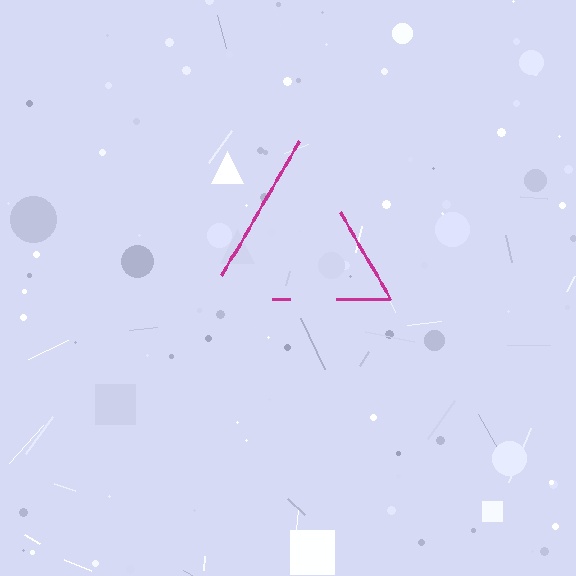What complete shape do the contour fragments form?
The contour fragments form a triangle.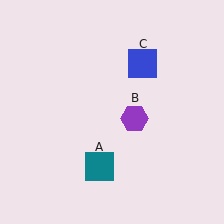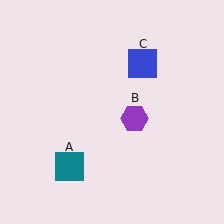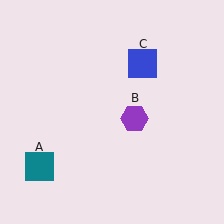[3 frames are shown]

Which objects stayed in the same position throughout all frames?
Purple hexagon (object B) and blue square (object C) remained stationary.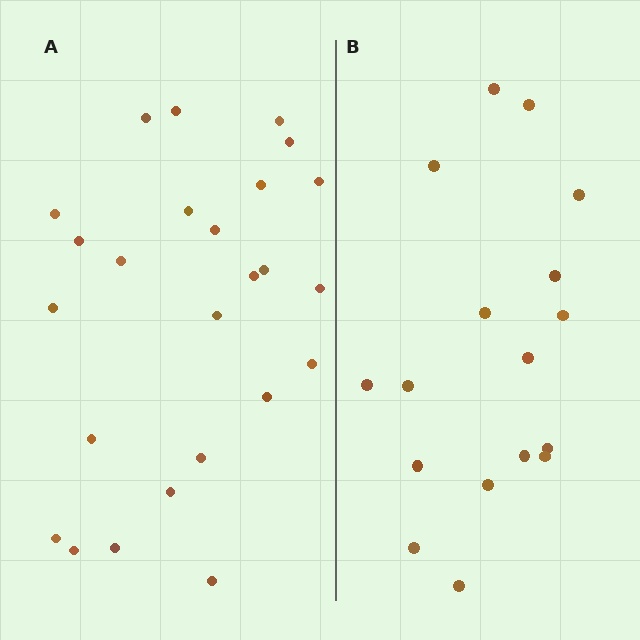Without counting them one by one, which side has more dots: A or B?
Region A (the left region) has more dots.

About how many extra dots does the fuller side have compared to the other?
Region A has roughly 8 or so more dots than region B.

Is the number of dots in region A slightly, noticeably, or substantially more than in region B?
Region A has substantially more. The ratio is roughly 1.5 to 1.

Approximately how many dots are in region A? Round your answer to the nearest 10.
About 20 dots. (The exact count is 25, which rounds to 20.)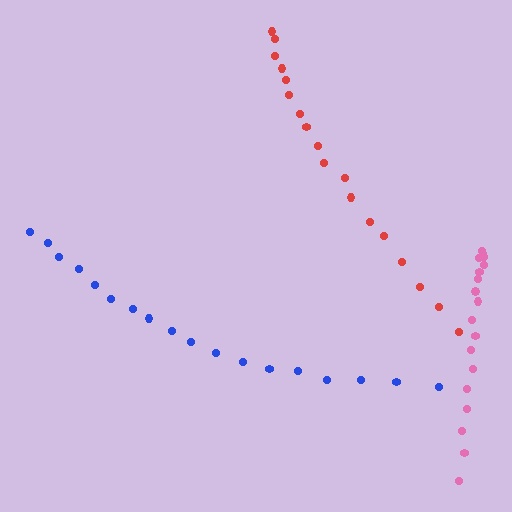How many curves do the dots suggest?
There are 3 distinct paths.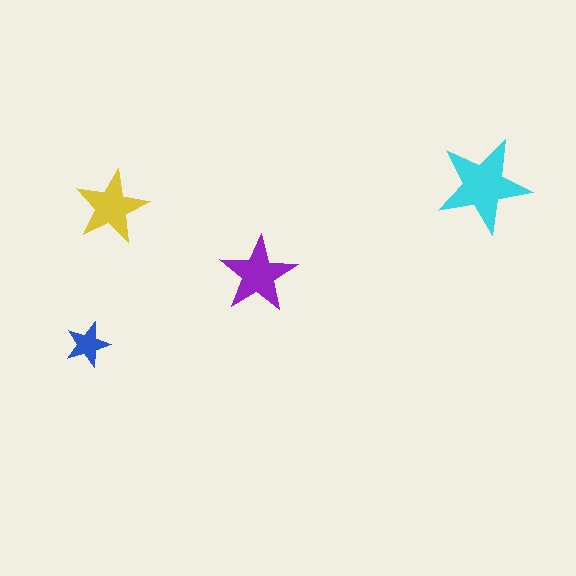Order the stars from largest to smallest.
the cyan one, the purple one, the yellow one, the blue one.